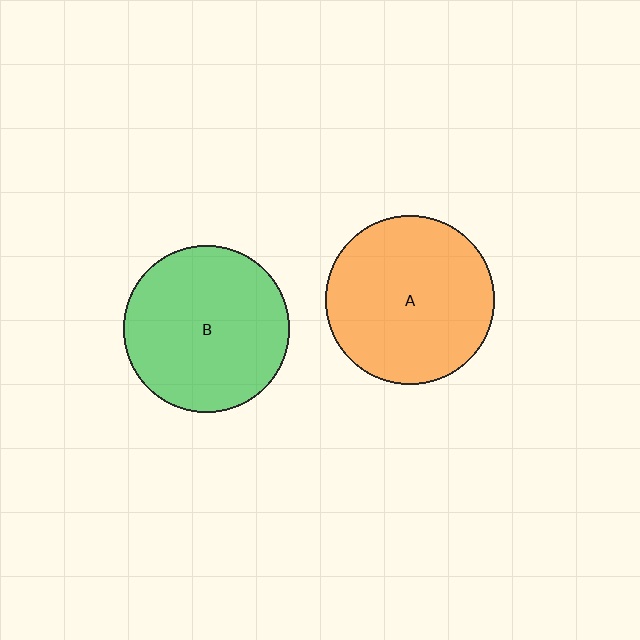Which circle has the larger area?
Circle A (orange).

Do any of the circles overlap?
No, none of the circles overlap.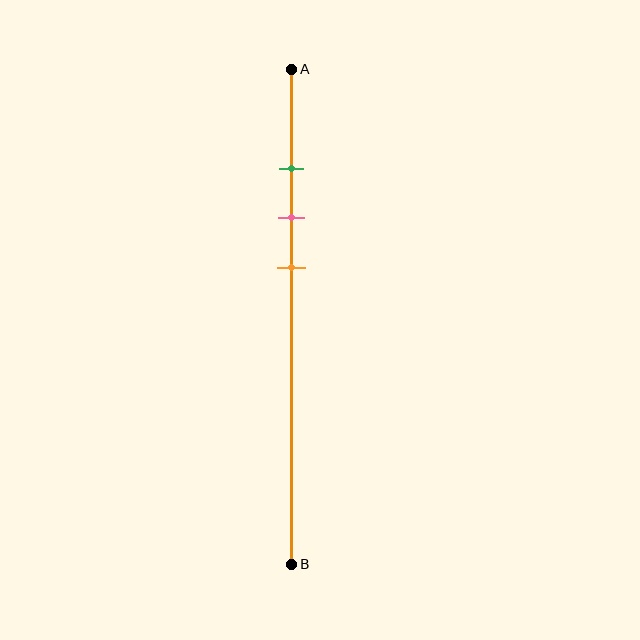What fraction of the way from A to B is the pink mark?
The pink mark is approximately 30% (0.3) of the way from A to B.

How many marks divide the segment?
There are 3 marks dividing the segment.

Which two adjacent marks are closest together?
The green and pink marks are the closest adjacent pair.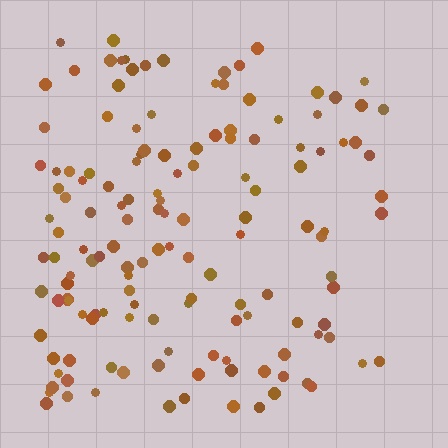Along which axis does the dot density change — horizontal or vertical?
Horizontal.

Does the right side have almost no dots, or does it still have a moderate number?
Still a moderate number, just noticeably fewer than the left.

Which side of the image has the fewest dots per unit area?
The right.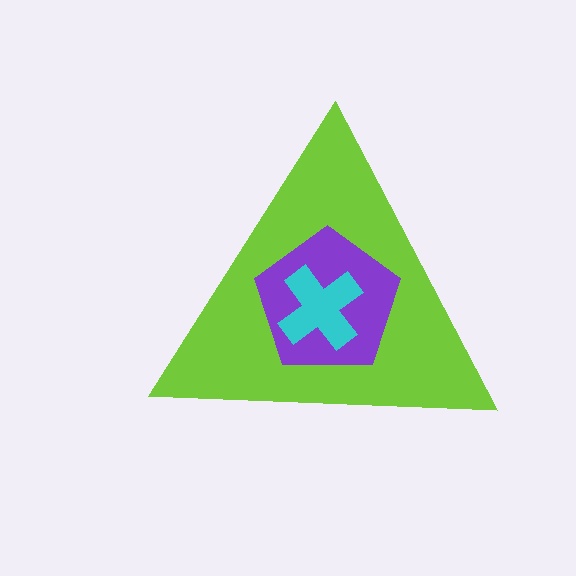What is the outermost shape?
The lime triangle.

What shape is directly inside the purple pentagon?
The cyan cross.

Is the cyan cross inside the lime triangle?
Yes.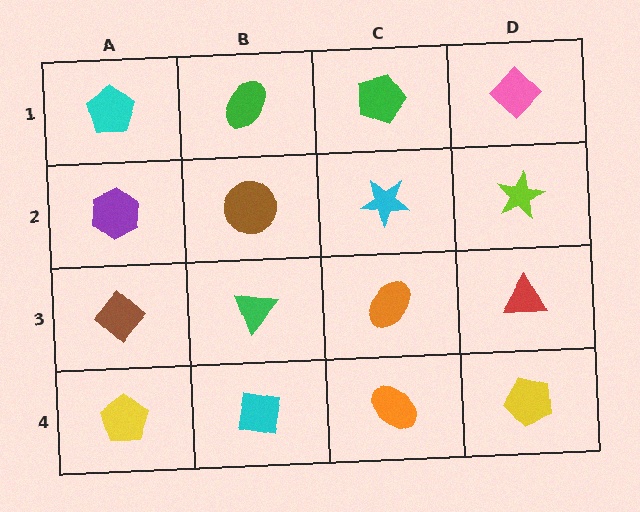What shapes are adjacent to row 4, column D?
A red triangle (row 3, column D), an orange ellipse (row 4, column C).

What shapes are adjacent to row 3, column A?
A purple hexagon (row 2, column A), a yellow pentagon (row 4, column A), a green triangle (row 3, column B).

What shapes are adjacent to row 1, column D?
A lime star (row 2, column D), a green pentagon (row 1, column C).